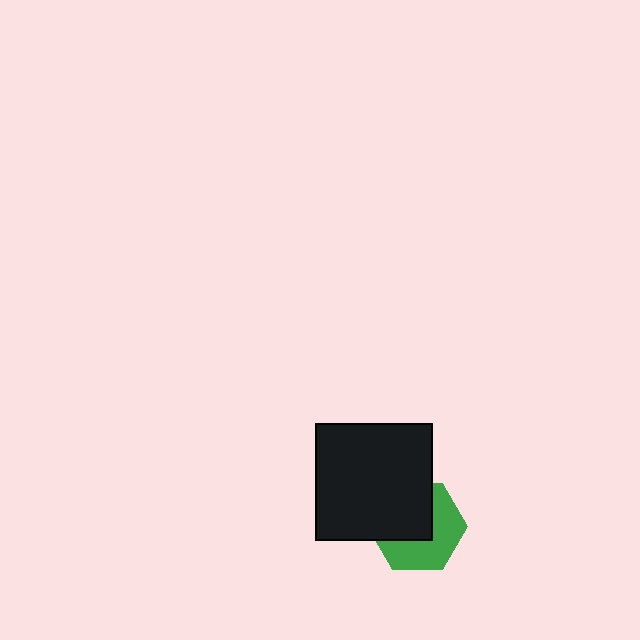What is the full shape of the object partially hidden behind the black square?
The partially hidden object is a green hexagon.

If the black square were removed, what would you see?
You would see the complete green hexagon.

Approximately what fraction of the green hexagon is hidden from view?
Roughly 50% of the green hexagon is hidden behind the black square.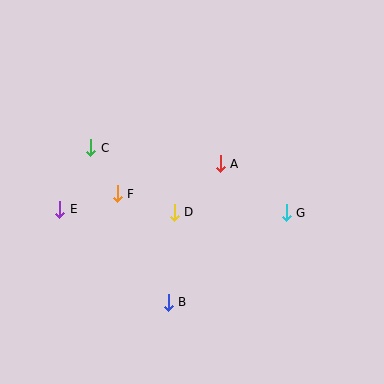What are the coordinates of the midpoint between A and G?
The midpoint between A and G is at (253, 188).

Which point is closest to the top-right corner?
Point A is closest to the top-right corner.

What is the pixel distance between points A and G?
The distance between A and G is 82 pixels.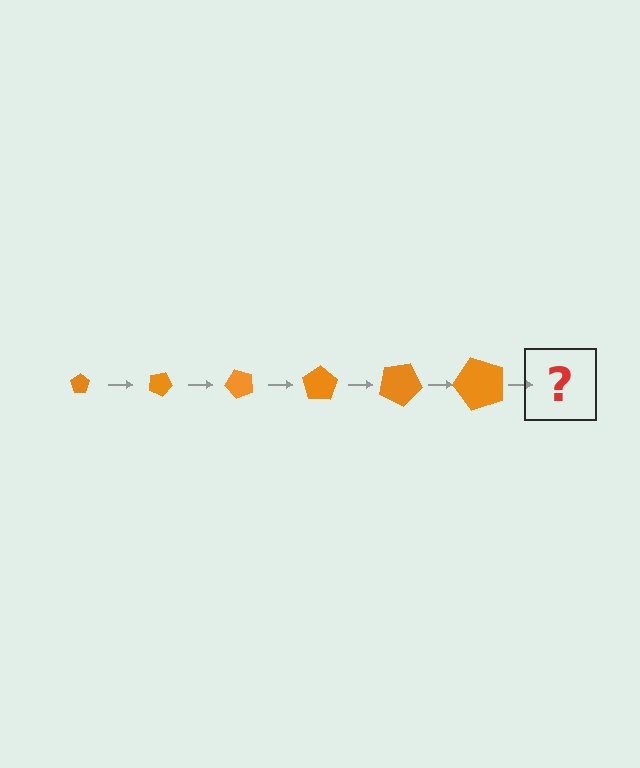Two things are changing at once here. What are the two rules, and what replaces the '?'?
The two rules are that the pentagon grows larger each step and it rotates 25 degrees each step. The '?' should be a pentagon, larger than the previous one and rotated 150 degrees from the start.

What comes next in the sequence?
The next element should be a pentagon, larger than the previous one and rotated 150 degrees from the start.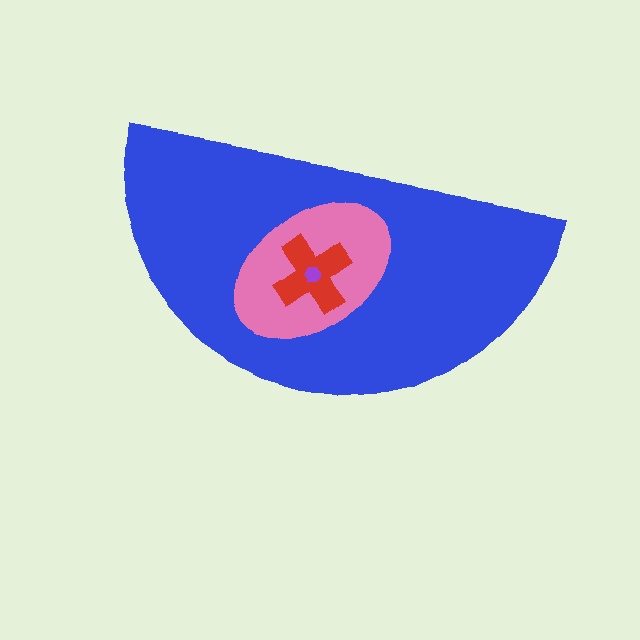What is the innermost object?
The purple hexagon.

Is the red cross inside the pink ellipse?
Yes.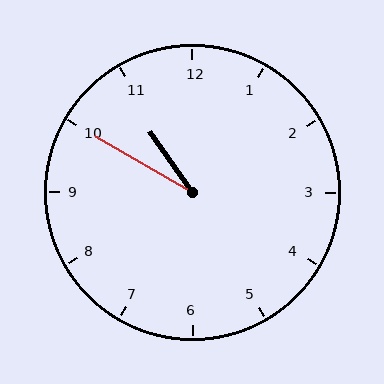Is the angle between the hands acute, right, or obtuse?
It is acute.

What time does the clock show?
10:50.